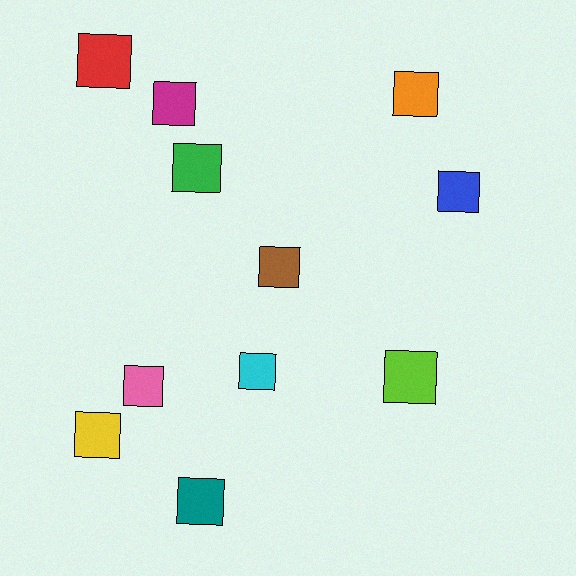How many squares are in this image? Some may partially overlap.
There are 11 squares.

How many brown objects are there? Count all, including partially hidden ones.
There is 1 brown object.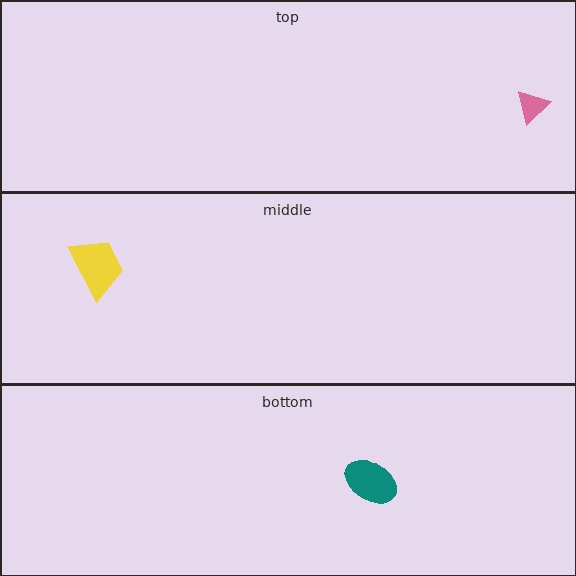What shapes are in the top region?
The pink triangle.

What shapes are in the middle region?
The yellow trapezoid.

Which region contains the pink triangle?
The top region.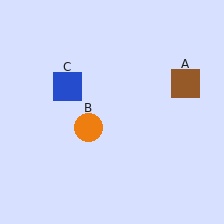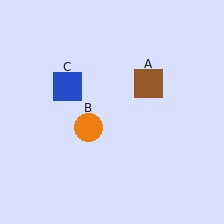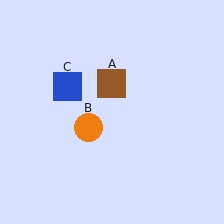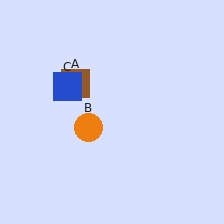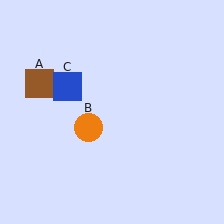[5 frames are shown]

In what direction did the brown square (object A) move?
The brown square (object A) moved left.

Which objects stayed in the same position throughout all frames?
Orange circle (object B) and blue square (object C) remained stationary.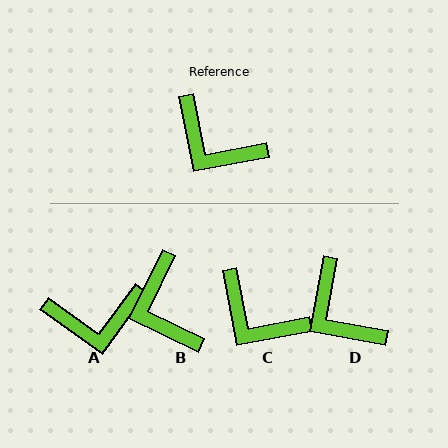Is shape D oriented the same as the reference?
No, it is off by about 21 degrees.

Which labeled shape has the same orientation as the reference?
C.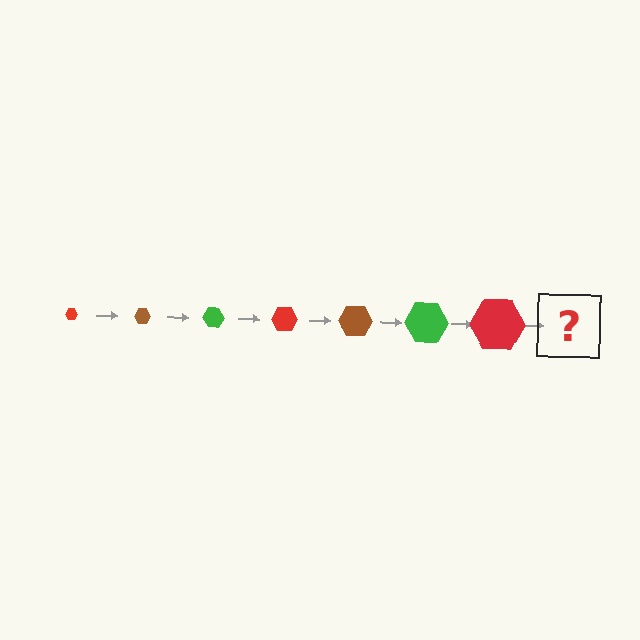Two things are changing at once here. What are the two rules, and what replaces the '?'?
The two rules are that the hexagon grows larger each step and the color cycles through red, brown, and green. The '?' should be a brown hexagon, larger than the previous one.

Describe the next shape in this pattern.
It should be a brown hexagon, larger than the previous one.